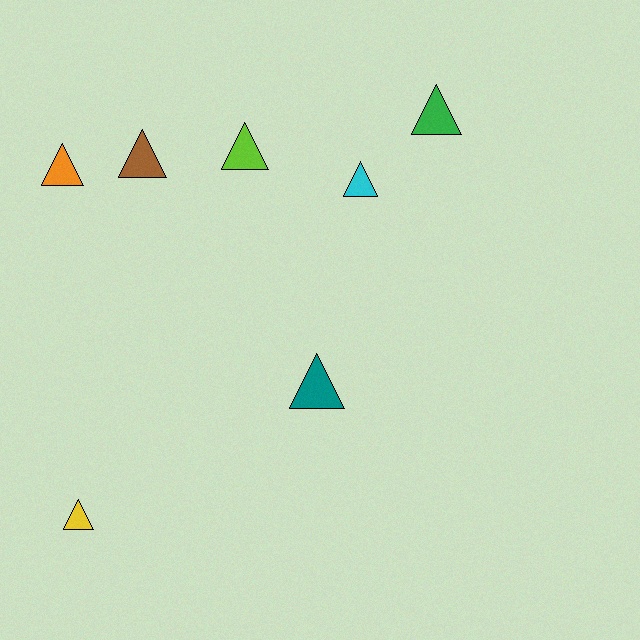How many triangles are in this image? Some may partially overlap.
There are 7 triangles.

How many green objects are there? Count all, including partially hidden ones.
There is 1 green object.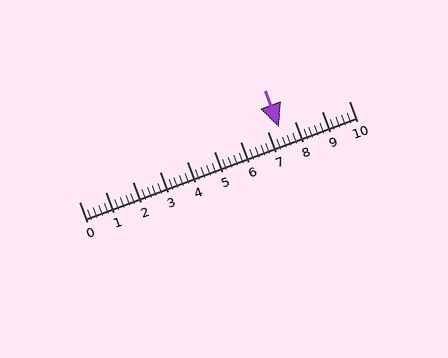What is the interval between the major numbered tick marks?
The major tick marks are spaced 1 units apart.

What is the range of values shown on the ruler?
The ruler shows values from 0 to 10.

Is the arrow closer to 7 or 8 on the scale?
The arrow is closer to 7.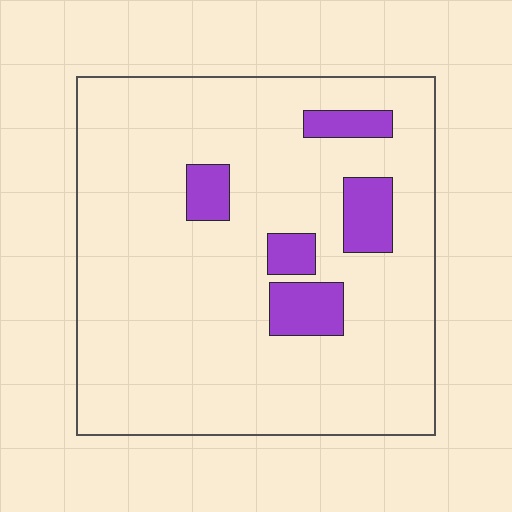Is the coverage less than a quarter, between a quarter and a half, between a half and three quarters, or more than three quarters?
Less than a quarter.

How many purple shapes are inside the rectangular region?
5.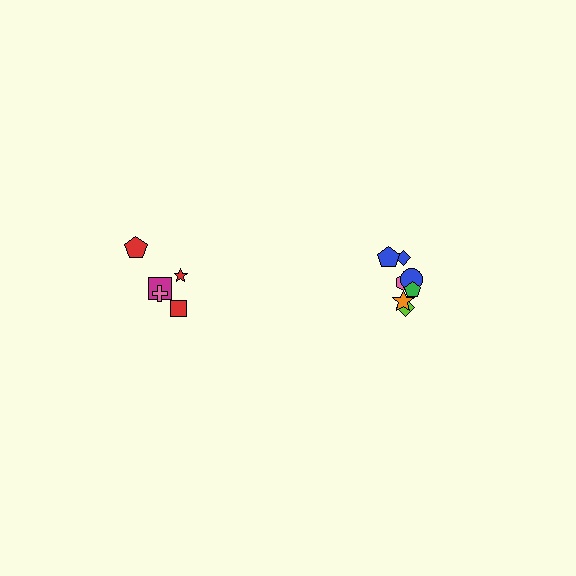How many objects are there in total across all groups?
There are 12 objects.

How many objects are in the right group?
There are 7 objects.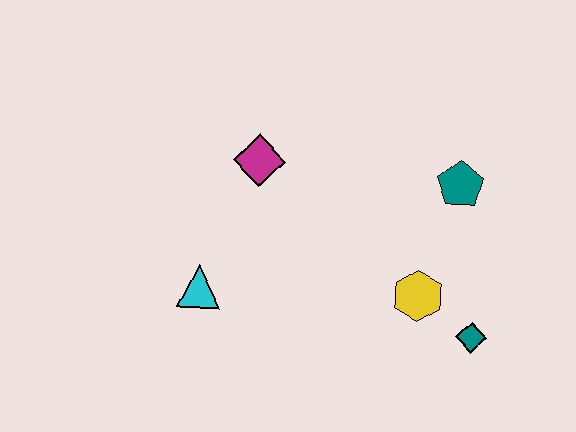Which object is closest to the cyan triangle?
The magenta diamond is closest to the cyan triangle.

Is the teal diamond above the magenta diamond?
No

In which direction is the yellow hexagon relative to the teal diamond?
The yellow hexagon is to the left of the teal diamond.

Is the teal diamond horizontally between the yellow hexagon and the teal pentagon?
No